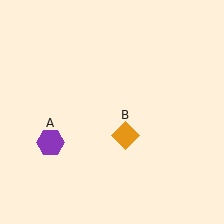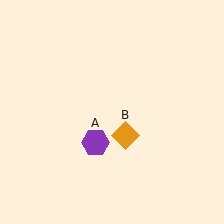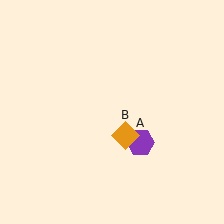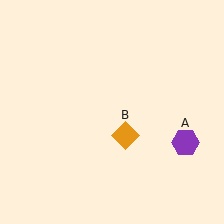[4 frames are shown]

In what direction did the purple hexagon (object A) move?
The purple hexagon (object A) moved right.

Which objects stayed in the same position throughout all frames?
Orange diamond (object B) remained stationary.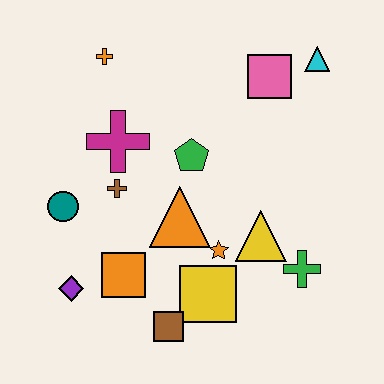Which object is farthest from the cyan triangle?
The purple diamond is farthest from the cyan triangle.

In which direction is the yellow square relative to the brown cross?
The yellow square is below the brown cross.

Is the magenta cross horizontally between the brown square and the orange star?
No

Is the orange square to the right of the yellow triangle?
No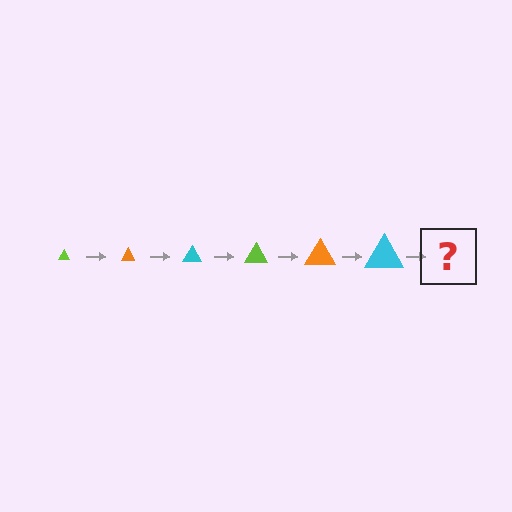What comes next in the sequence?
The next element should be a lime triangle, larger than the previous one.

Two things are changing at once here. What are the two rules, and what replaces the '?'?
The two rules are that the triangle grows larger each step and the color cycles through lime, orange, and cyan. The '?' should be a lime triangle, larger than the previous one.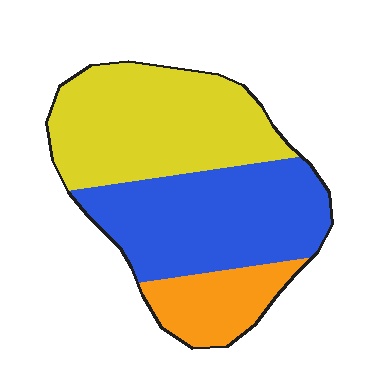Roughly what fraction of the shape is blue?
Blue covers roughly 40% of the shape.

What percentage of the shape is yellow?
Yellow takes up between a quarter and a half of the shape.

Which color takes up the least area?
Orange, at roughly 15%.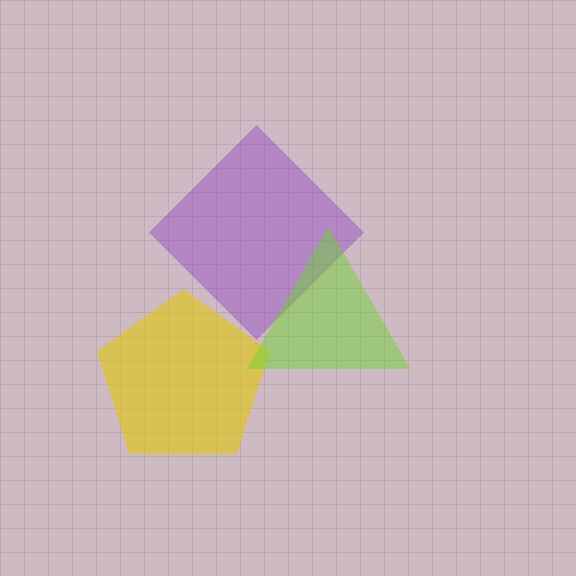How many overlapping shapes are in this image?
There are 3 overlapping shapes in the image.